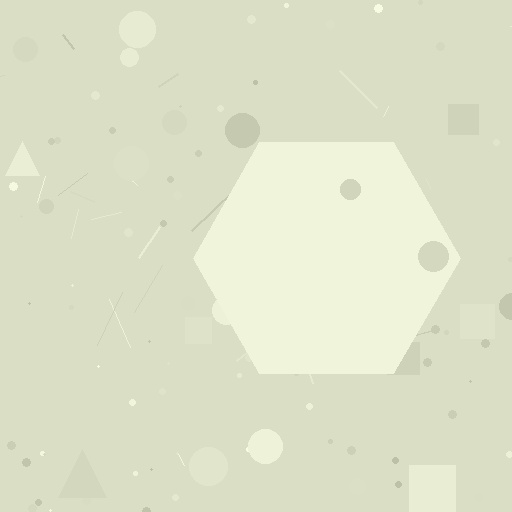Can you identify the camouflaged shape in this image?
The camouflaged shape is a hexagon.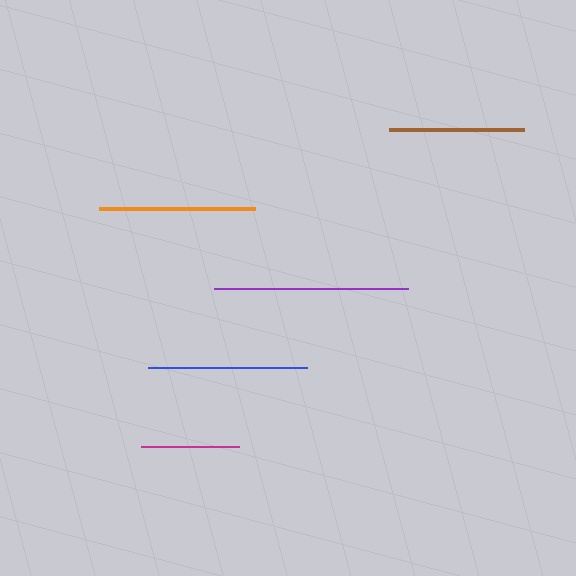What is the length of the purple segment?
The purple segment is approximately 194 pixels long.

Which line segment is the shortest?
The magenta line is the shortest at approximately 98 pixels.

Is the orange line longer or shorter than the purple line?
The purple line is longer than the orange line.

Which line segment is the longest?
The purple line is the longest at approximately 194 pixels.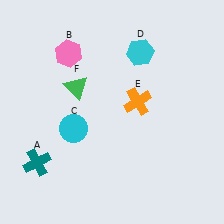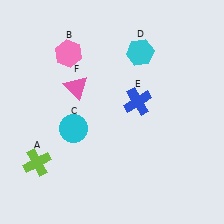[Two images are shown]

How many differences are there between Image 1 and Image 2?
There are 3 differences between the two images.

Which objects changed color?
A changed from teal to lime. E changed from orange to blue. F changed from green to pink.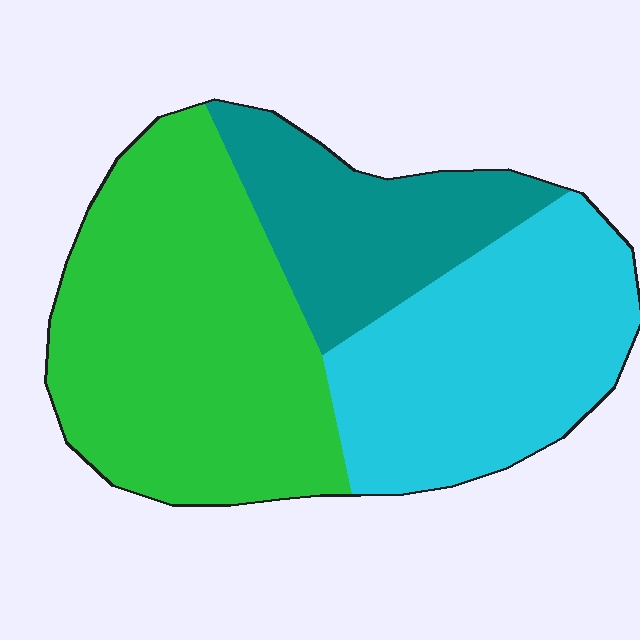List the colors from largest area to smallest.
From largest to smallest: green, cyan, teal.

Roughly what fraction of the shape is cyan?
Cyan takes up between a third and a half of the shape.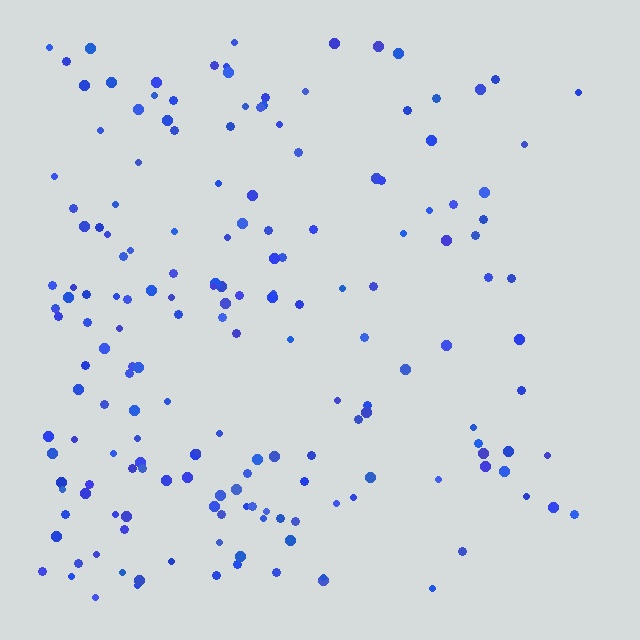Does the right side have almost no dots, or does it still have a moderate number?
Still a moderate number, just noticeably fewer than the left.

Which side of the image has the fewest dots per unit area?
The right.